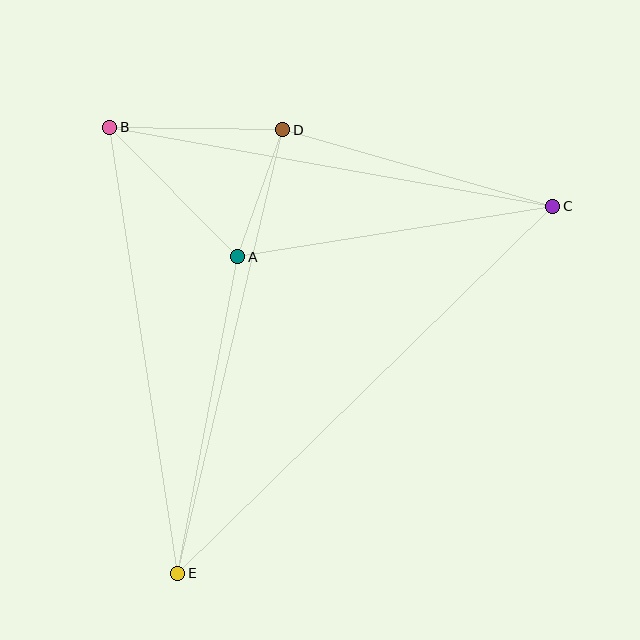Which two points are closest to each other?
Points A and D are closest to each other.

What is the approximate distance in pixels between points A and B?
The distance between A and B is approximately 182 pixels.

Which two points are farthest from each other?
Points C and E are farthest from each other.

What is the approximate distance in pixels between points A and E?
The distance between A and E is approximately 322 pixels.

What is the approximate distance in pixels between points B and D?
The distance between B and D is approximately 173 pixels.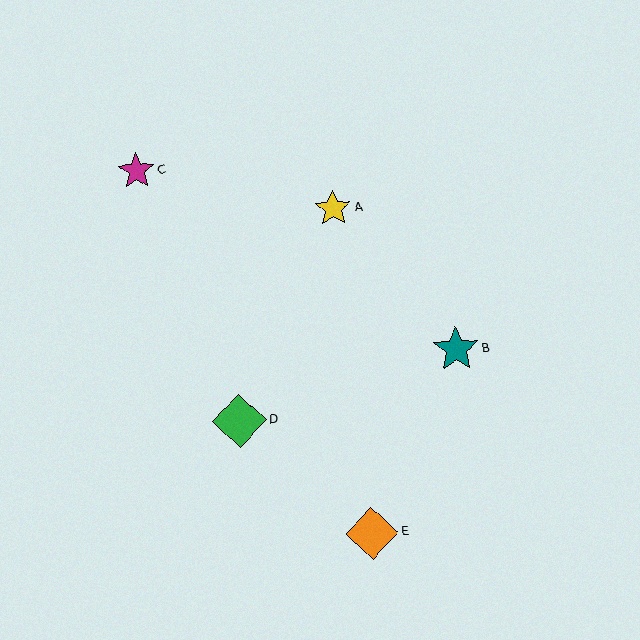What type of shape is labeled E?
Shape E is an orange diamond.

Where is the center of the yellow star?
The center of the yellow star is at (333, 209).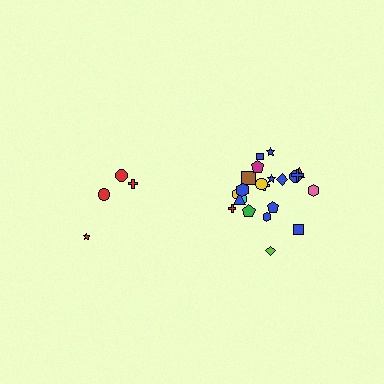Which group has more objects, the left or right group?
The right group.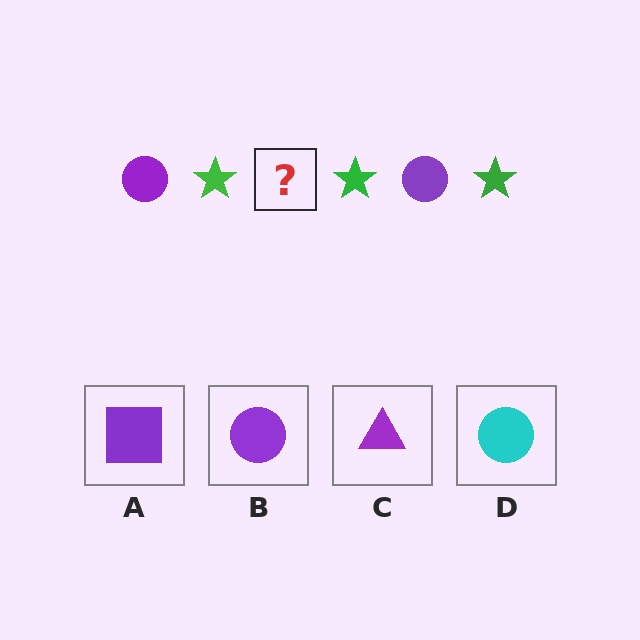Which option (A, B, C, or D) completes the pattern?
B.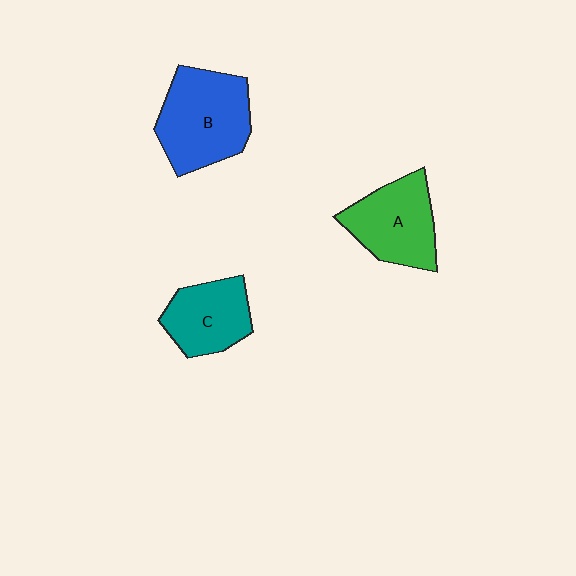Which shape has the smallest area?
Shape C (teal).